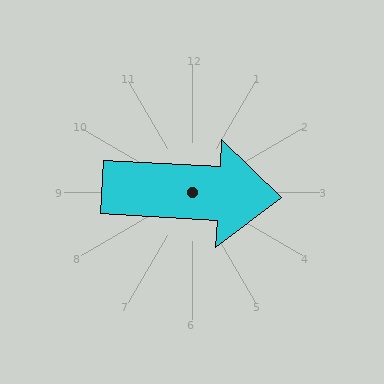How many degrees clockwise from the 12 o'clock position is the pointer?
Approximately 93 degrees.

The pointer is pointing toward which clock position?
Roughly 3 o'clock.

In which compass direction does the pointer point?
East.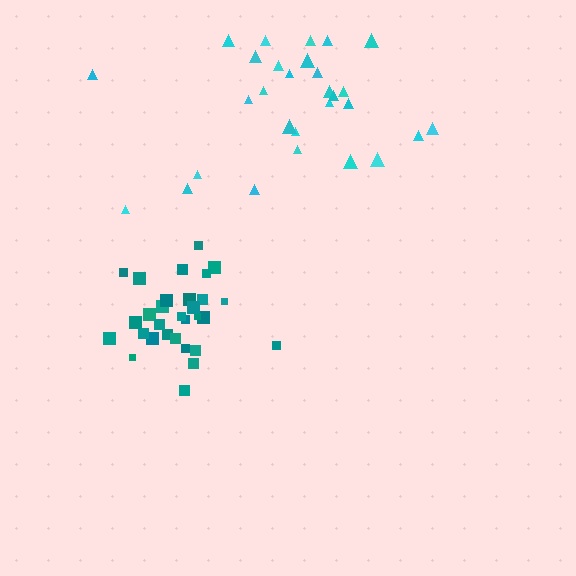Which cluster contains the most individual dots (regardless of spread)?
Teal (30).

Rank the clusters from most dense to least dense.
teal, cyan.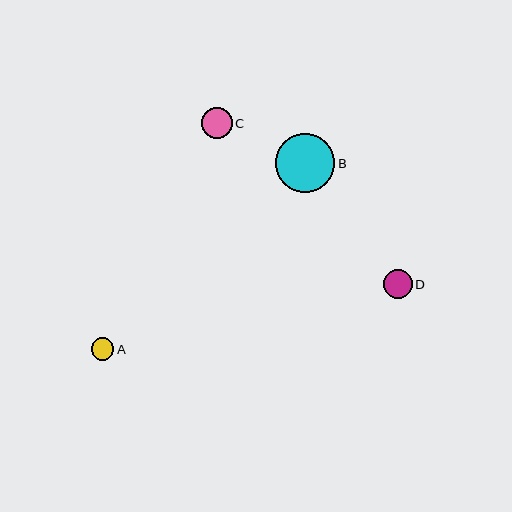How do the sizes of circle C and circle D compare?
Circle C and circle D are approximately the same size.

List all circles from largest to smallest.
From largest to smallest: B, C, D, A.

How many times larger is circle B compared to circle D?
Circle B is approximately 2.0 times the size of circle D.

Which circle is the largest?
Circle B is the largest with a size of approximately 59 pixels.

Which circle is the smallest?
Circle A is the smallest with a size of approximately 22 pixels.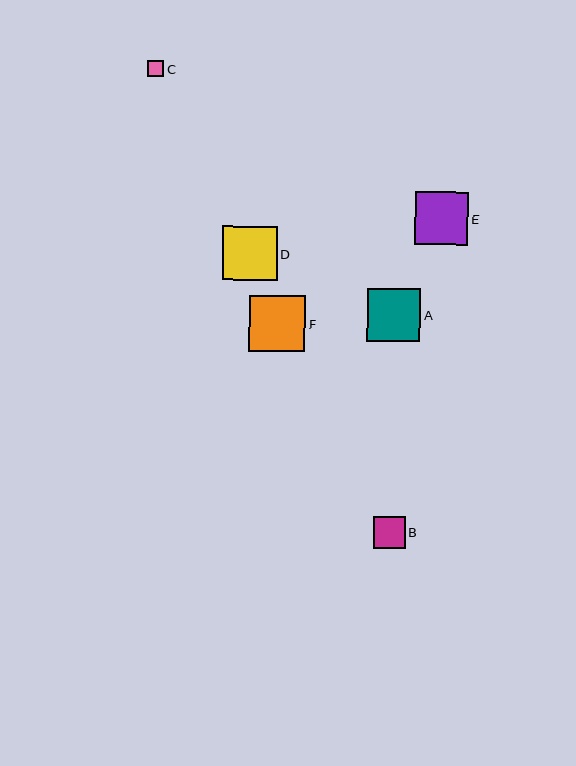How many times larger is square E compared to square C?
Square E is approximately 3.2 times the size of square C.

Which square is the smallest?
Square C is the smallest with a size of approximately 16 pixels.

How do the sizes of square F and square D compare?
Square F and square D are approximately the same size.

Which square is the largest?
Square F is the largest with a size of approximately 56 pixels.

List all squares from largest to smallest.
From largest to smallest: F, D, E, A, B, C.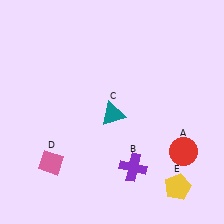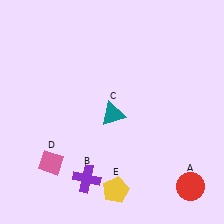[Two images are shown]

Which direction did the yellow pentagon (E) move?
The yellow pentagon (E) moved left.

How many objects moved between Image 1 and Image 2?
3 objects moved between the two images.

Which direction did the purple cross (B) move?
The purple cross (B) moved left.